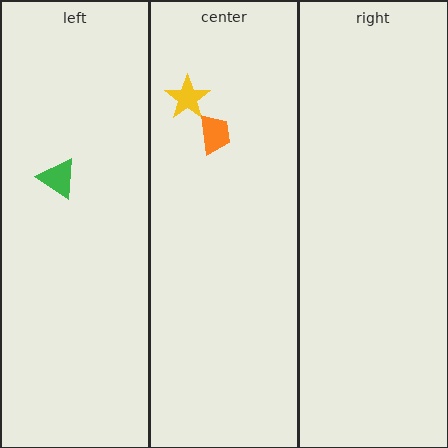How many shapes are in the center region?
2.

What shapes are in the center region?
The yellow star, the orange trapezoid.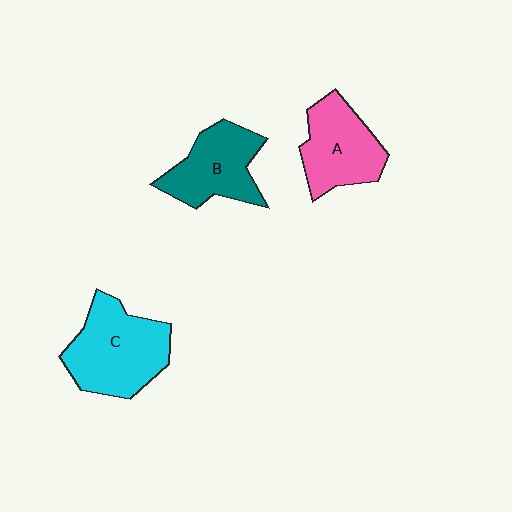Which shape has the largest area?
Shape C (cyan).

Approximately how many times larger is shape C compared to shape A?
Approximately 1.3 times.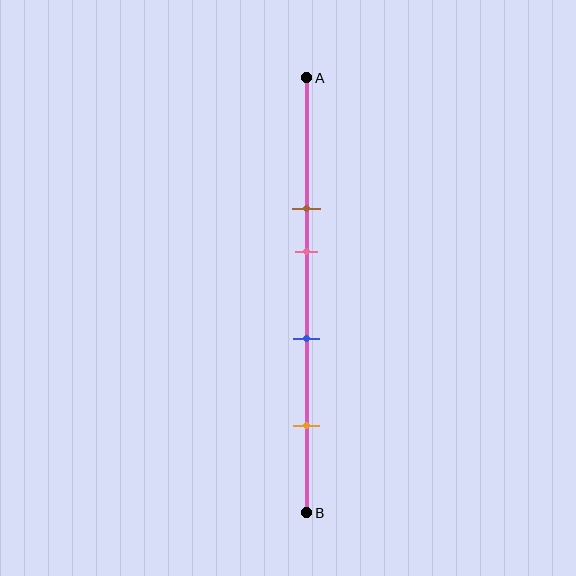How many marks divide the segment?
There are 4 marks dividing the segment.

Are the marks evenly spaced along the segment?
No, the marks are not evenly spaced.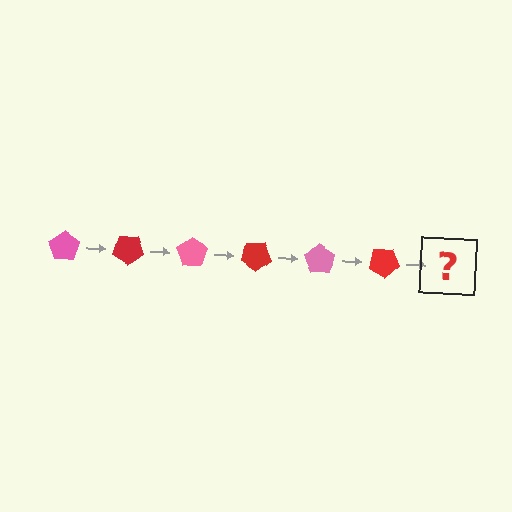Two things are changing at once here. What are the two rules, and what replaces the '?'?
The two rules are that it rotates 35 degrees each step and the color cycles through pink and red. The '?' should be a pink pentagon, rotated 210 degrees from the start.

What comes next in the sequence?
The next element should be a pink pentagon, rotated 210 degrees from the start.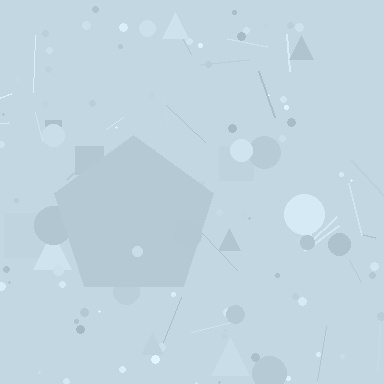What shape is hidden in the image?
A pentagon is hidden in the image.